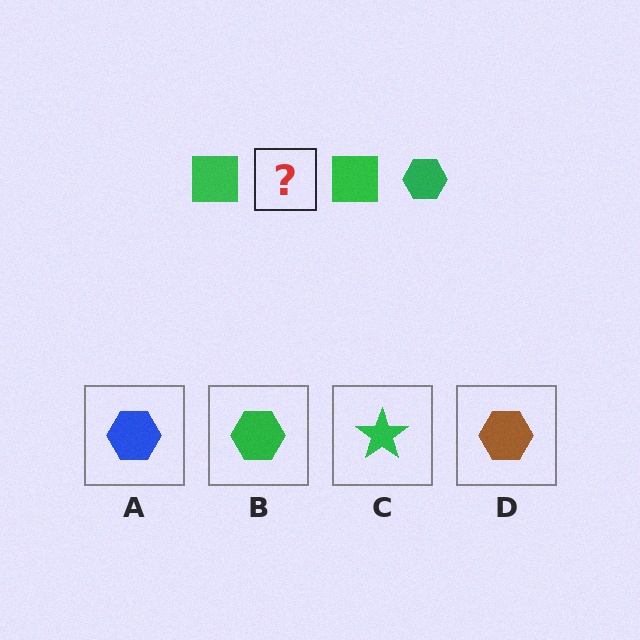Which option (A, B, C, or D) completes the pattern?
B.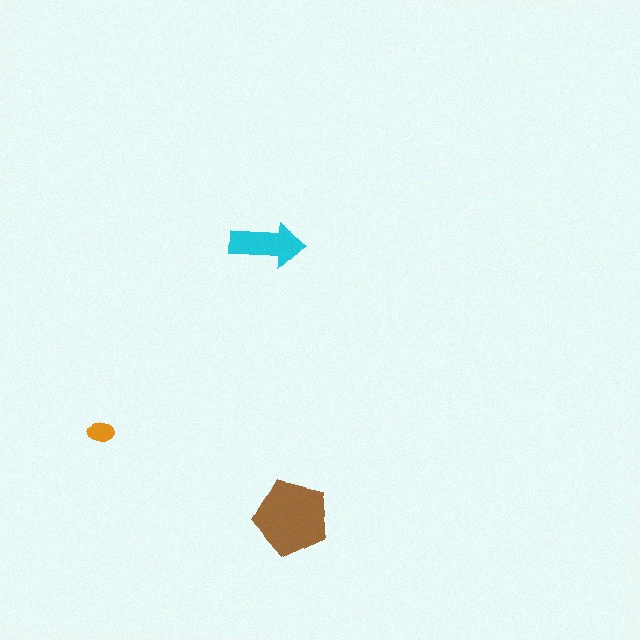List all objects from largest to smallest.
The brown pentagon, the cyan arrow, the orange ellipse.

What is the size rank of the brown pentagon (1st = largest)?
1st.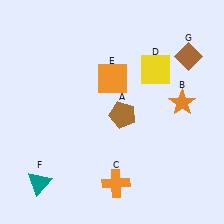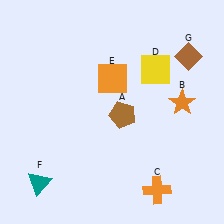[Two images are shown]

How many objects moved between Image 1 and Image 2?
1 object moved between the two images.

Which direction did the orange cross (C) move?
The orange cross (C) moved right.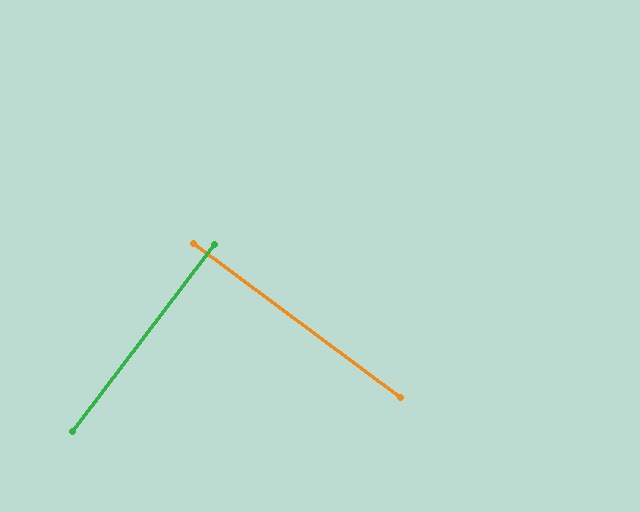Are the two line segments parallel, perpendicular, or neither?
Perpendicular — they meet at approximately 89°.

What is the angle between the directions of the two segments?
Approximately 89 degrees.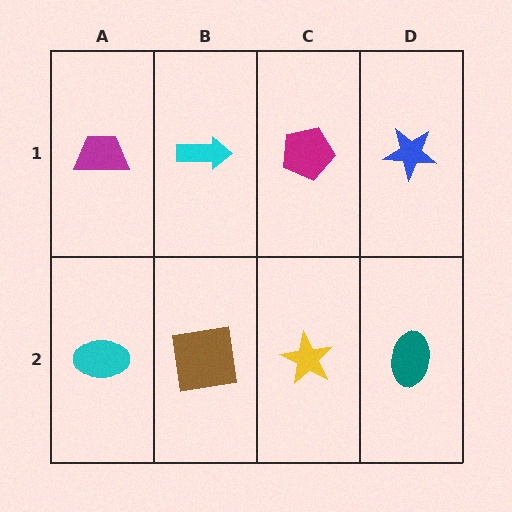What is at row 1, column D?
A blue star.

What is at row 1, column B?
A cyan arrow.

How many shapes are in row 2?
4 shapes.